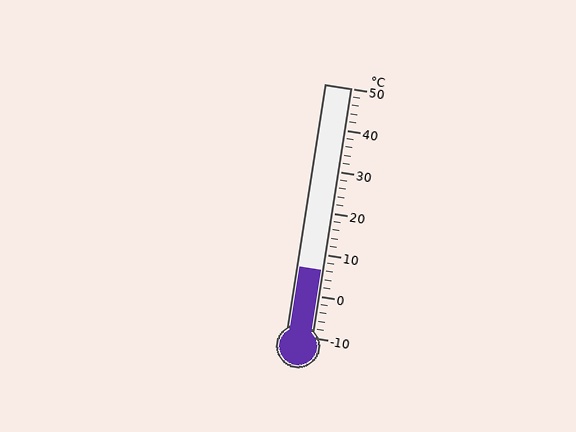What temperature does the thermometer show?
The thermometer shows approximately 6°C.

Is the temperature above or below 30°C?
The temperature is below 30°C.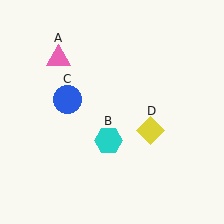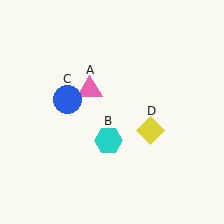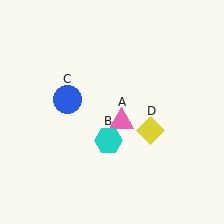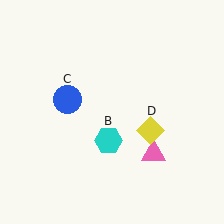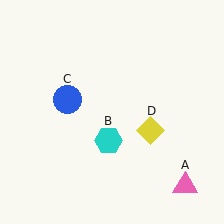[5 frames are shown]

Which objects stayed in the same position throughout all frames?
Cyan hexagon (object B) and blue circle (object C) and yellow diamond (object D) remained stationary.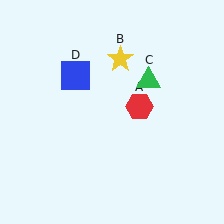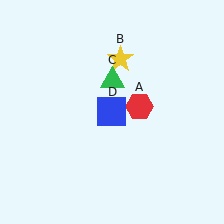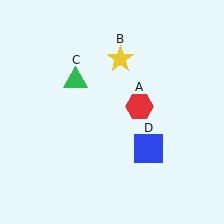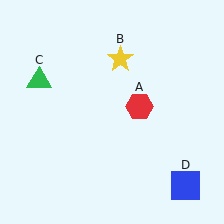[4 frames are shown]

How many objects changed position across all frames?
2 objects changed position: green triangle (object C), blue square (object D).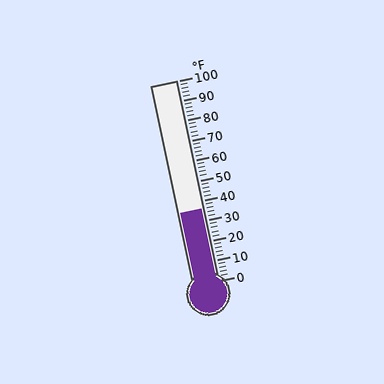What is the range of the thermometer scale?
The thermometer scale ranges from 0°F to 100°F.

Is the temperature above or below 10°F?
The temperature is above 10°F.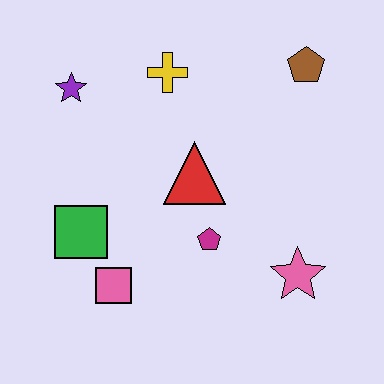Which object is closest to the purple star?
The yellow cross is closest to the purple star.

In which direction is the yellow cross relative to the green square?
The yellow cross is above the green square.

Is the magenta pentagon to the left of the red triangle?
No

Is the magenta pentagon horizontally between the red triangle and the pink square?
No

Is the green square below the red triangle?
Yes